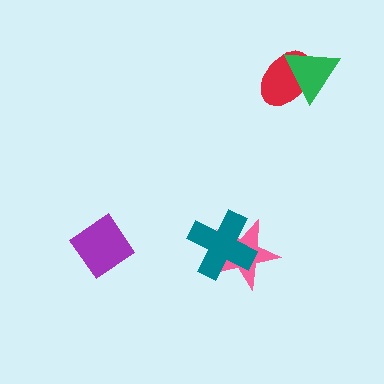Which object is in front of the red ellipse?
The green triangle is in front of the red ellipse.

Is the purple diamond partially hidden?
No, no other shape covers it.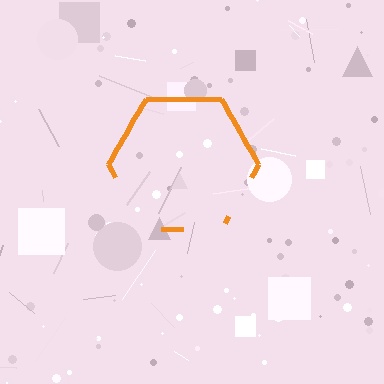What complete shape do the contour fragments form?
The contour fragments form a hexagon.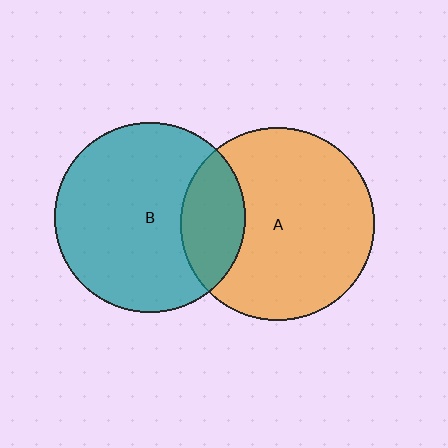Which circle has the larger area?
Circle A (orange).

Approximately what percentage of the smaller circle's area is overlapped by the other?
Approximately 20%.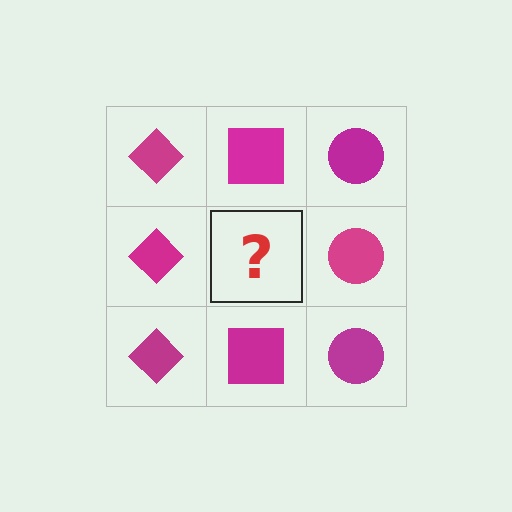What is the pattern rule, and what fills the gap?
The rule is that each column has a consistent shape. The gap should be filled with a magenta square.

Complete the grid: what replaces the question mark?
The question mark should be replaced with a magenta square.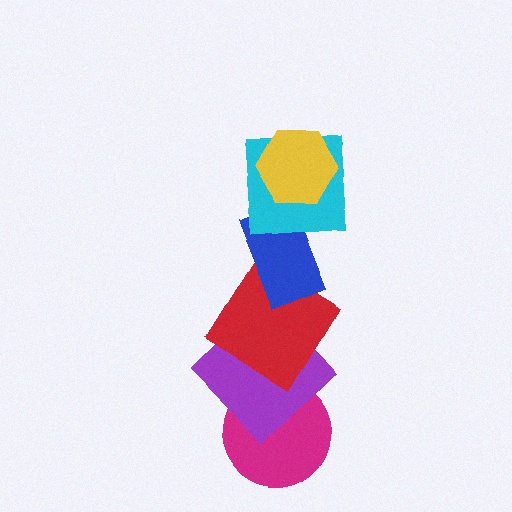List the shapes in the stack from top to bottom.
From top to bottom: the yellow hexagon, the cyan square, the blue rectangle, the red diamond, the purple diamond, the magenta circle.